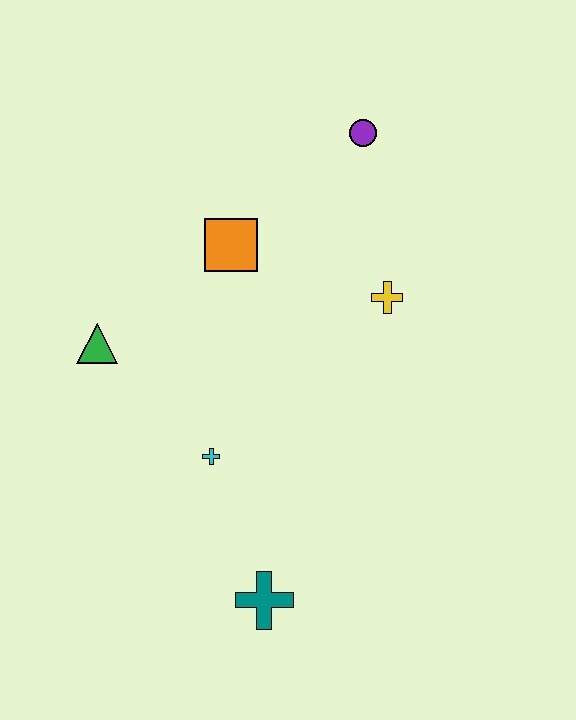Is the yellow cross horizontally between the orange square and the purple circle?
No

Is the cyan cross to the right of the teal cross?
No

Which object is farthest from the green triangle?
The purple circle is farthest from the green triangle.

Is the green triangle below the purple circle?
Yes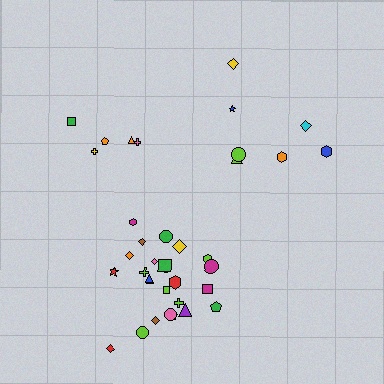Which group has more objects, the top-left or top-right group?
The top-right group.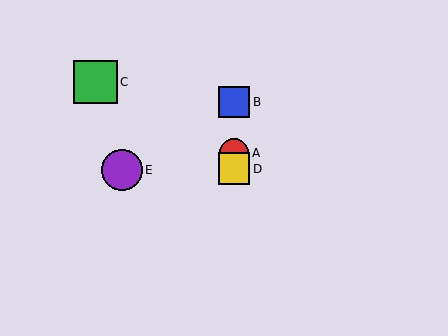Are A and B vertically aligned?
Yes, both are at x≈234.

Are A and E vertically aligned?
No, A is at x≈234 and E is at x≈122.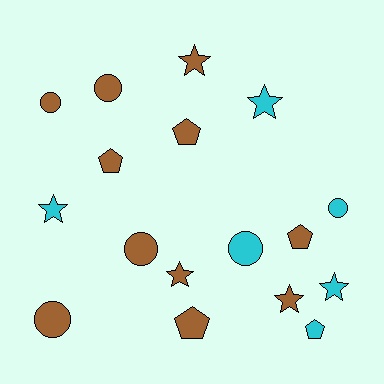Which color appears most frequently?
Brown, with 11 objects.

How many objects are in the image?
There are 17 objects.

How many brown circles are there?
There are 4 brown circles.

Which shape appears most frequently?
Star, with 6 objects.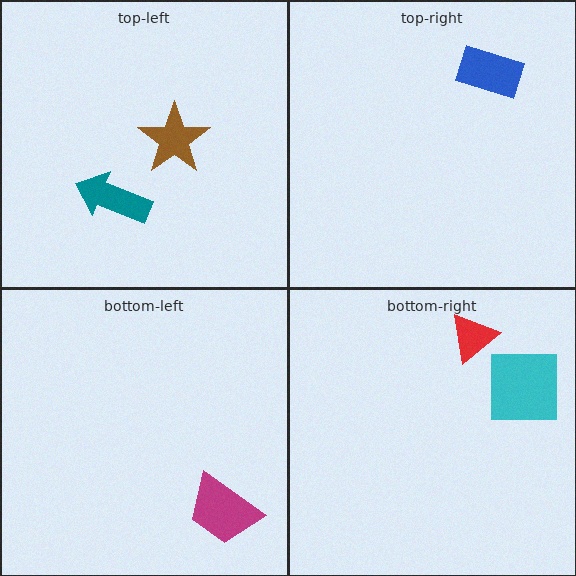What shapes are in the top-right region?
The blue rectangle.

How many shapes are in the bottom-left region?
1.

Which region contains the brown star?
The top-left region.